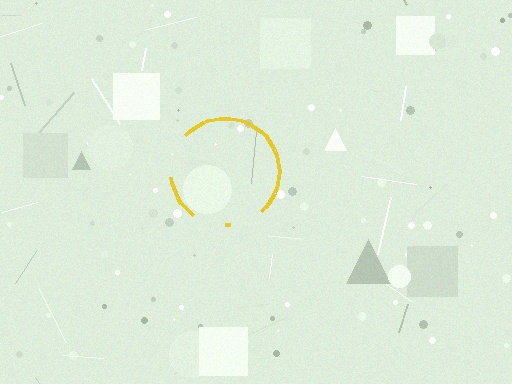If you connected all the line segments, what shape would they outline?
They would outline a circle.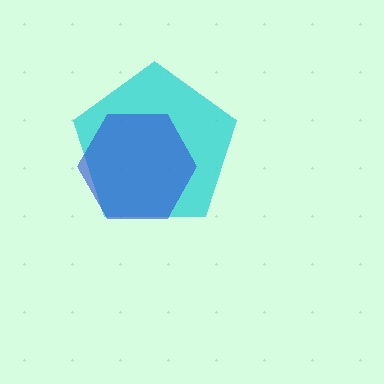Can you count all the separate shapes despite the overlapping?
Yes, there are 2 separate shapes.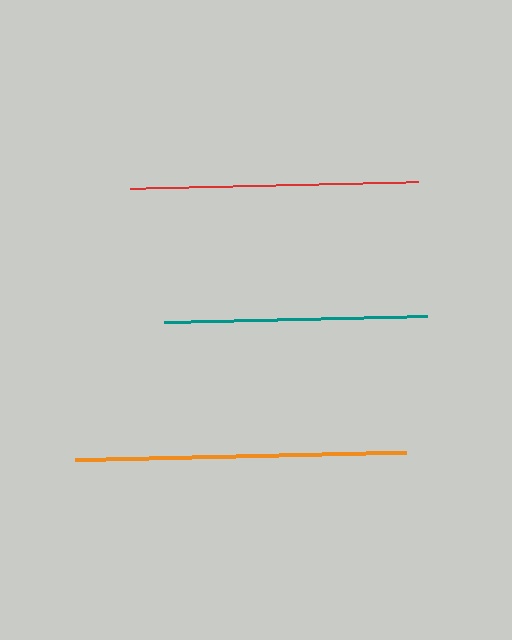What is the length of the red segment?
The red segment is approximately 288 pixels long.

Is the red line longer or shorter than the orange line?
The orange line is longer than the red line.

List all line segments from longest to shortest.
From longest to shortest: orange, red, teal.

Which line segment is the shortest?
The teal line is the shortest at approximately 263 pixels.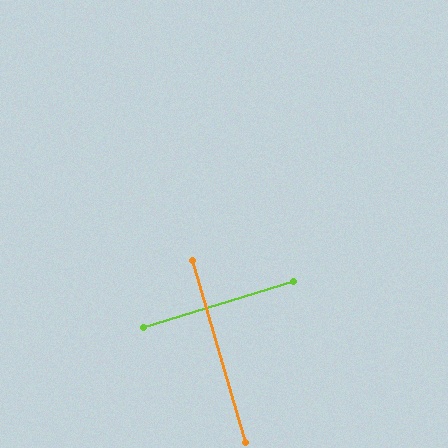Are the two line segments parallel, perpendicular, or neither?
Perpendicular — they meet at approximately 89°.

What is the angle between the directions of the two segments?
Approximately 89 degrees.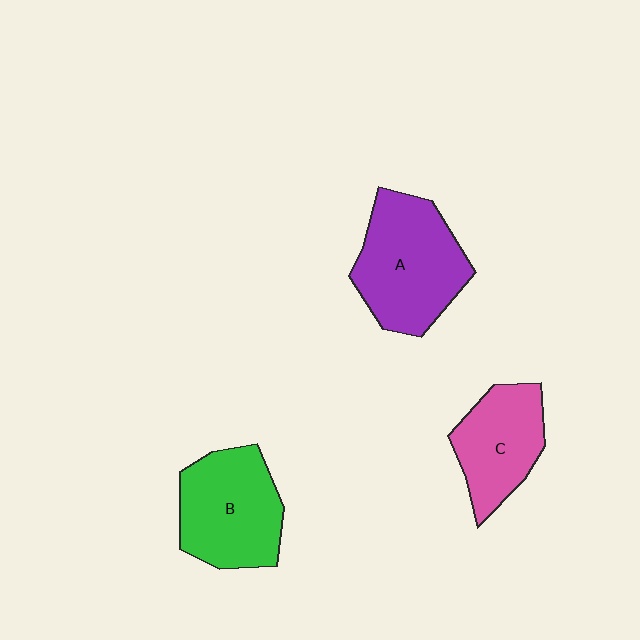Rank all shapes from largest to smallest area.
From largest to smallest: A (purple), B (green), C (pink).